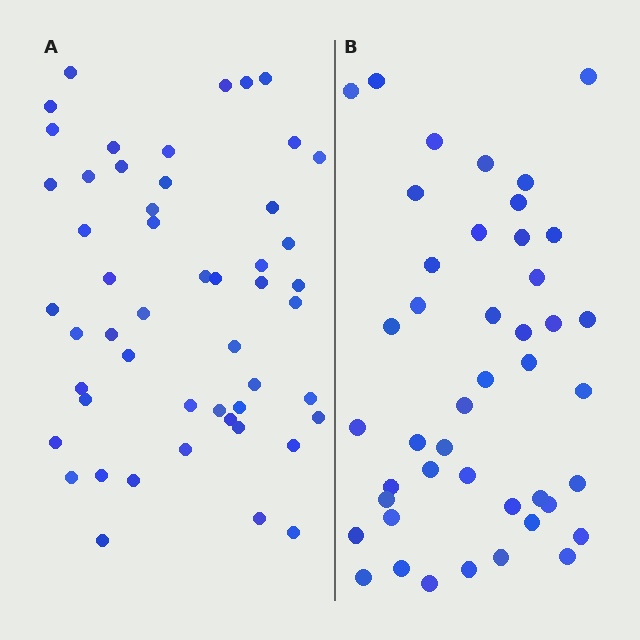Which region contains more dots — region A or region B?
Region A (the left region) has more dots.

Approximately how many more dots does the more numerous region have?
Region A has roughly 8 or so more dots than region B.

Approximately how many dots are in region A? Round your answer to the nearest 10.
About 50 dots. (The exact count is 51, which rounds to 50.)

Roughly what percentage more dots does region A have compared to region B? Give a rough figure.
About 15% more.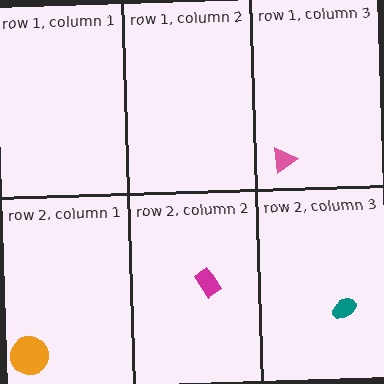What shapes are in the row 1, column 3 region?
The pink triangle.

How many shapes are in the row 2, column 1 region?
1.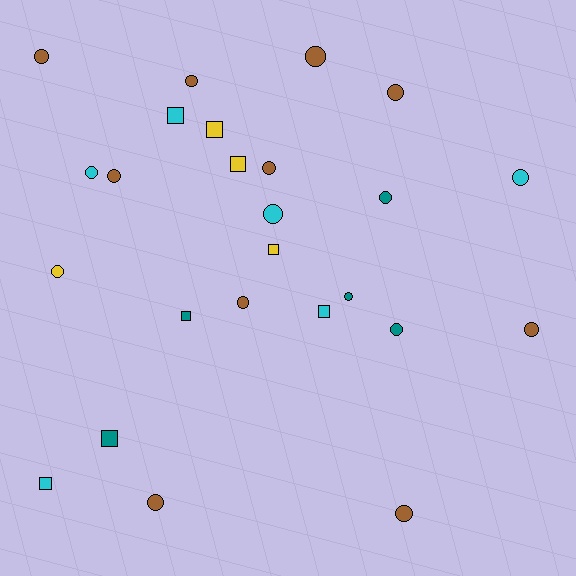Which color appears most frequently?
Brown, with 10 objects.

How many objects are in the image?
There are 25 objects.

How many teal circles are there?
There are 3 teal circles.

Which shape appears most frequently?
Circle, with 17 objects.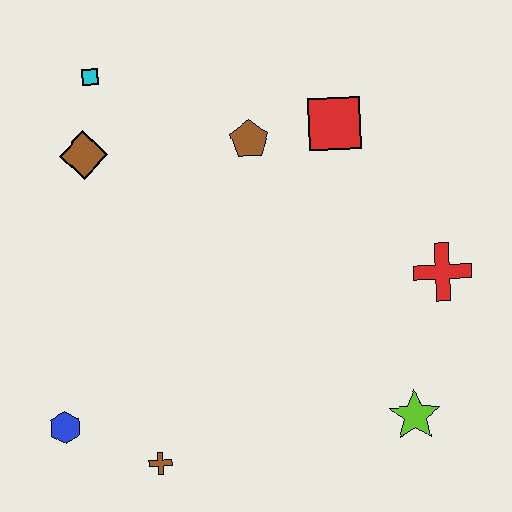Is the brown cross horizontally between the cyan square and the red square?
Yes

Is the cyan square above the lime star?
Yes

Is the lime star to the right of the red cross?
No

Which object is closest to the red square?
The brown pentagon is closest to the red square.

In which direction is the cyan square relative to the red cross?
The cyan square is to the left of the red cross.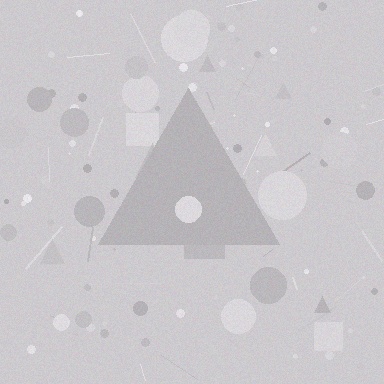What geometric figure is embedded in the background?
A triangle is embedded in the background.